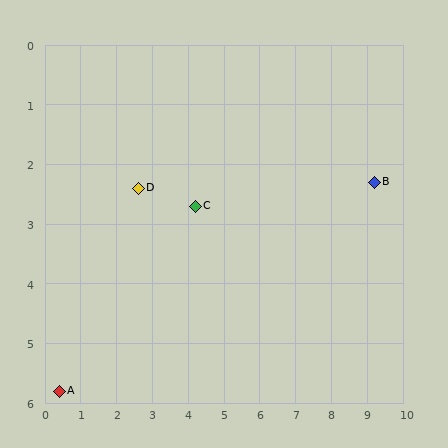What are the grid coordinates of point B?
Point B is at approximately (9.2, 2.3).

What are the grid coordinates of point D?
Point D is at approximately (2.6, 2.4).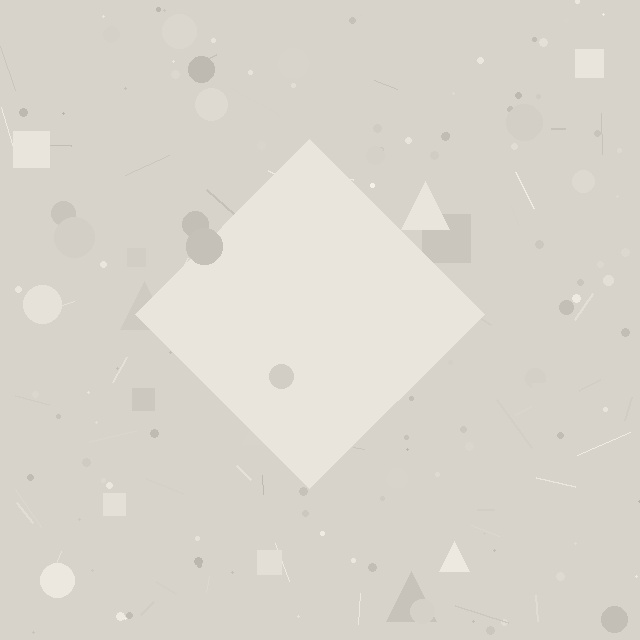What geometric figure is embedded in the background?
A diamond is embedded in the background.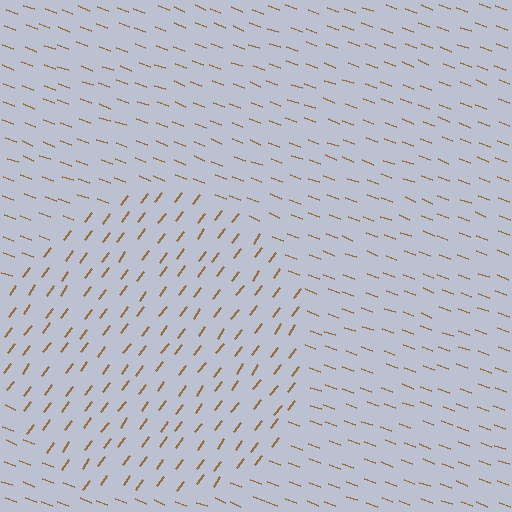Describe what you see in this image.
The image is filled with small brown line segments. A circle region in the image has lines oriented differently from the surrounding lines, creating a visible texture boundary.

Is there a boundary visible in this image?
Yes, there is a texture boundary formed by a change in line orientation.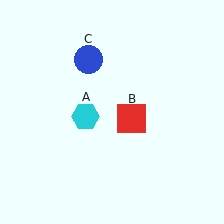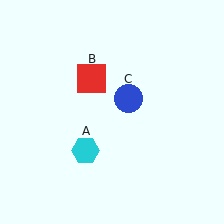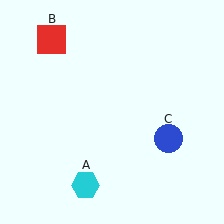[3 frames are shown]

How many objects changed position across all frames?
3 objects changed position: cyan hexagon (object A), red square (object B), blue circle (object C).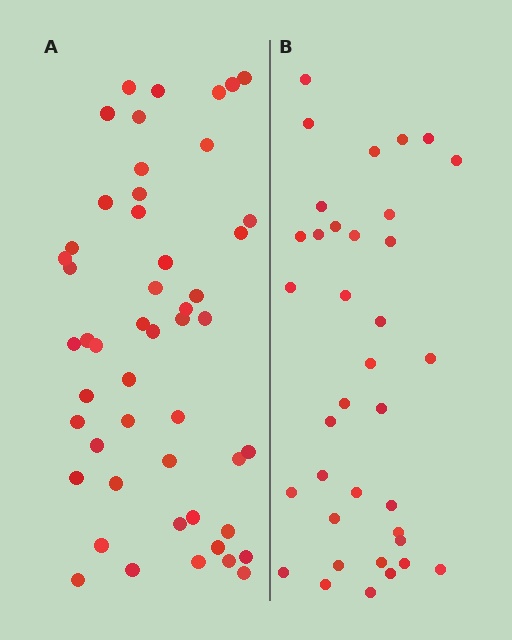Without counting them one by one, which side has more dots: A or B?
Region A (the left region) has more dots.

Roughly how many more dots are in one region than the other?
Region A has approximately 15 more dots than region B.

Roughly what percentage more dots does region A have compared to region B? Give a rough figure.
About 40% more.